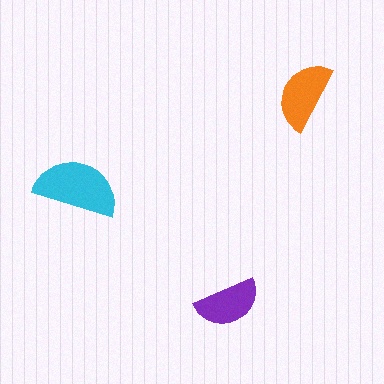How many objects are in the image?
There are 3 objects in the image.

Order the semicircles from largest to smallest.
the cyan one, the orange one, the purple one.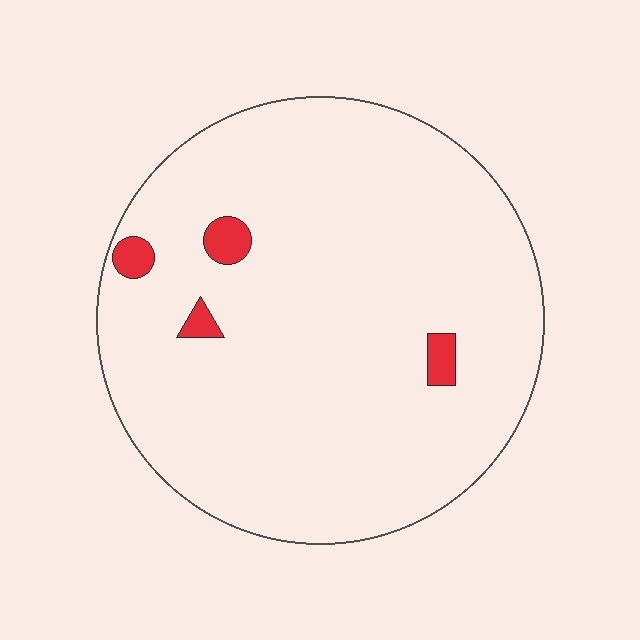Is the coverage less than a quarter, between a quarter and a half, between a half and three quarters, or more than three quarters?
Less than a quarter.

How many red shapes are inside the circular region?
4.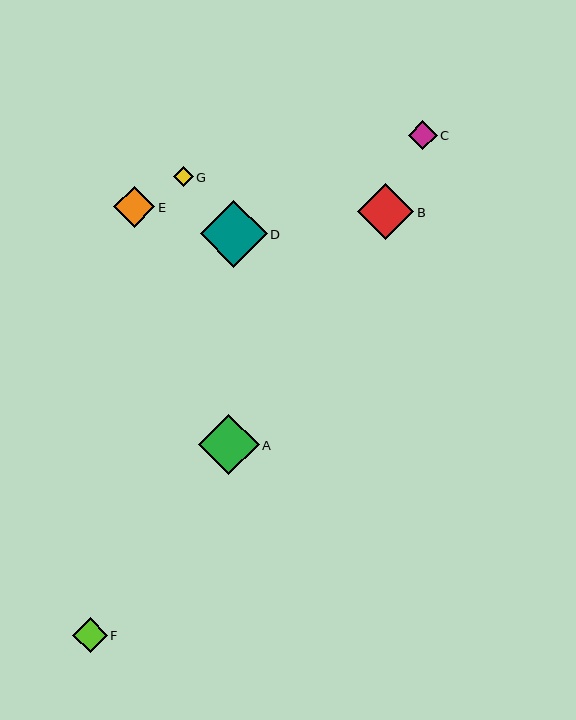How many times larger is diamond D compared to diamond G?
Diamond D is approximately 3.3 times the size of diamond G.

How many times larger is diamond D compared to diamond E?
Diamond D is approximately 1.6 times the size of diamond E.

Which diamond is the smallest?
Diamond G is the smallest with a size of approximately 20 pixels.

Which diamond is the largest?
Diamond D is the largest with a size of approximately 67 pixels.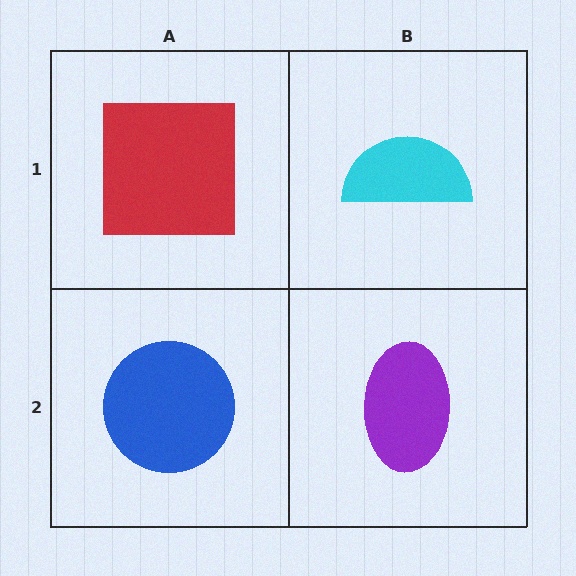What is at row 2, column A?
A blue circle.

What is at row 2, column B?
A purple ellipse.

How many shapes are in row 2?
2 shapes.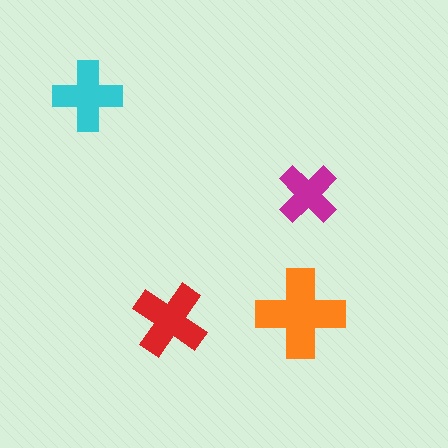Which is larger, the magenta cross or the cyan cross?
The cyan one.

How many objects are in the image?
There are 4 objects in the image.